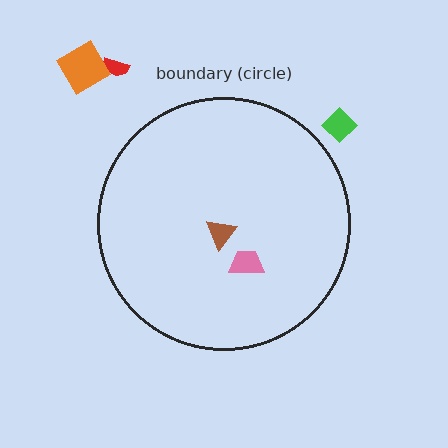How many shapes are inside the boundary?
2 inside, 3 outside.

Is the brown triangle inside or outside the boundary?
Inside.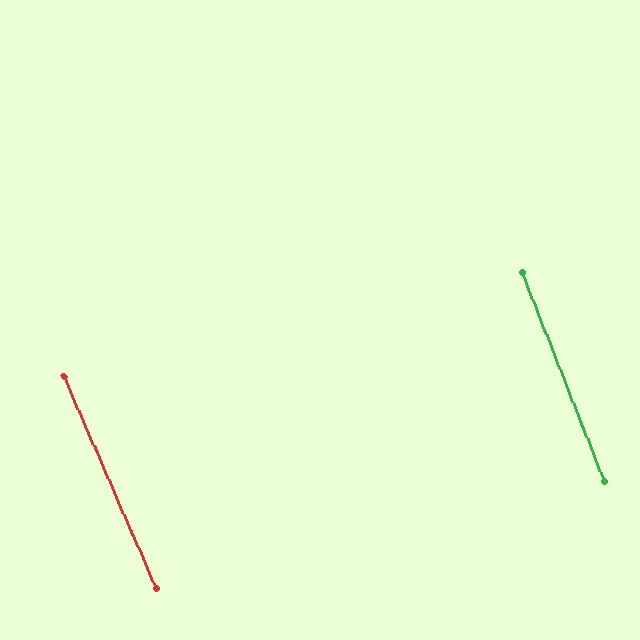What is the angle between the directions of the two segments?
Approximately 2 degrees.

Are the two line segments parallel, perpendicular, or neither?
Parallel — their directions differ by only 1.7°.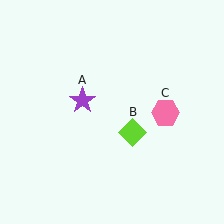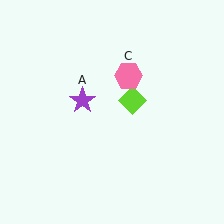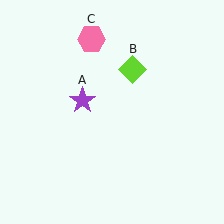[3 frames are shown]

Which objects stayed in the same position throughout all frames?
Purple star (object A) remained stationary.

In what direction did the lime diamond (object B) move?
The lime diamond (object B) moved up.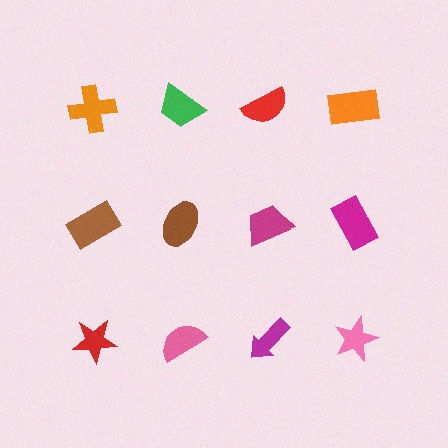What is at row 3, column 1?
A red star.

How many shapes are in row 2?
4 shapes.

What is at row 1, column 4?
An orange rectangle.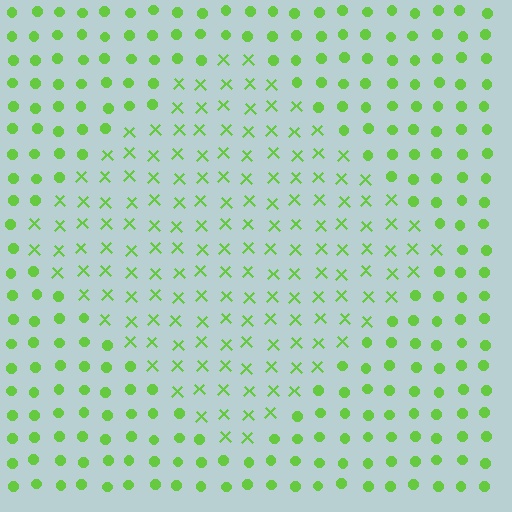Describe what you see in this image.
The image is filled with small lime elements arranged in a uniform grid. A diamond-shaped region contains X marks, while the surrounding area contains circles. The boundary is defined purely by the change in element shape.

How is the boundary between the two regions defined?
The boundary is defined by a change in element shape: X marks inside vs. circles outside. All elements share the same color and spacing.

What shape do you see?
I see a diamond.